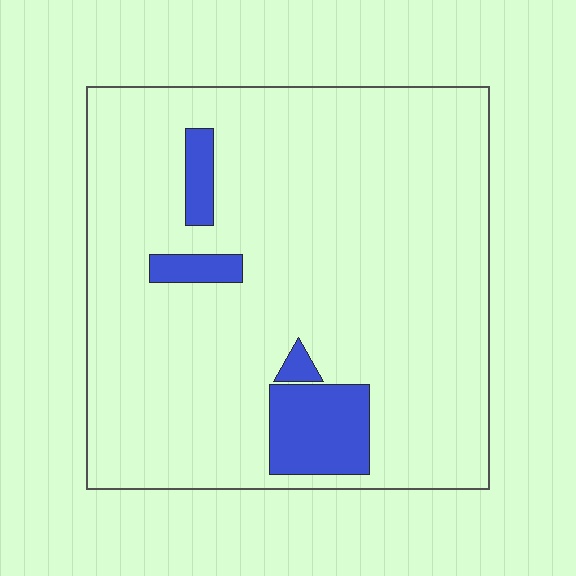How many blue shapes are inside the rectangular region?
4.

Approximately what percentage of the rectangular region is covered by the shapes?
Approximately 10%.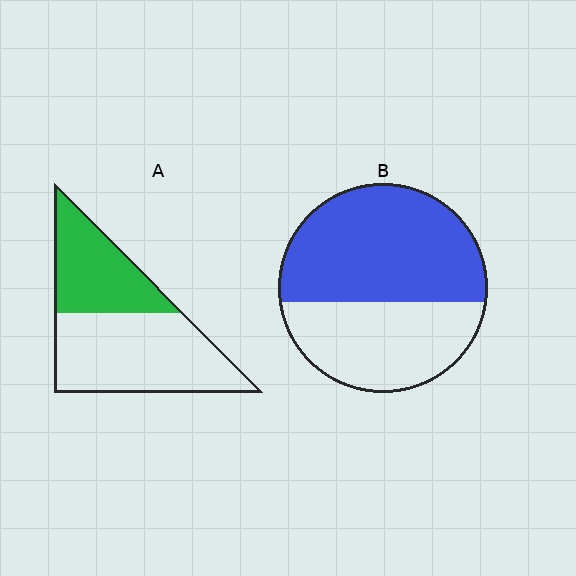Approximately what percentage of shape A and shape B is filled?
A is approximately 40% and B is approximately 60%.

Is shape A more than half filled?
No.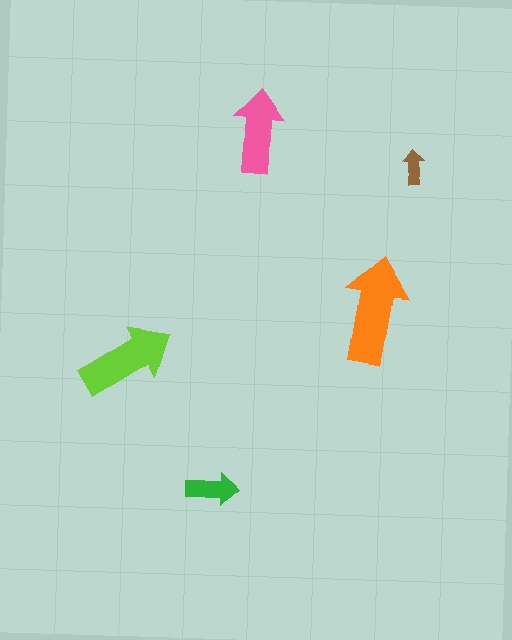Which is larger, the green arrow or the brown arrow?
The green one.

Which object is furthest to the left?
The lime arrow is leftmost.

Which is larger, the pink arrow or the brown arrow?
The pink one.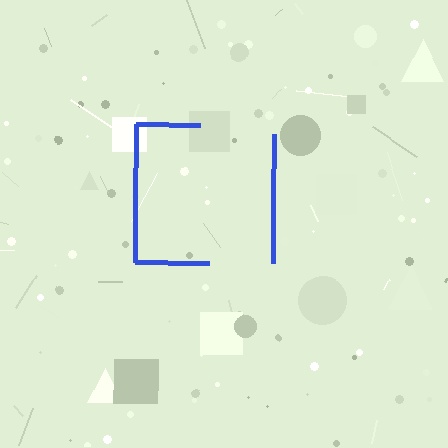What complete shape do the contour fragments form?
The contour fragments form a square.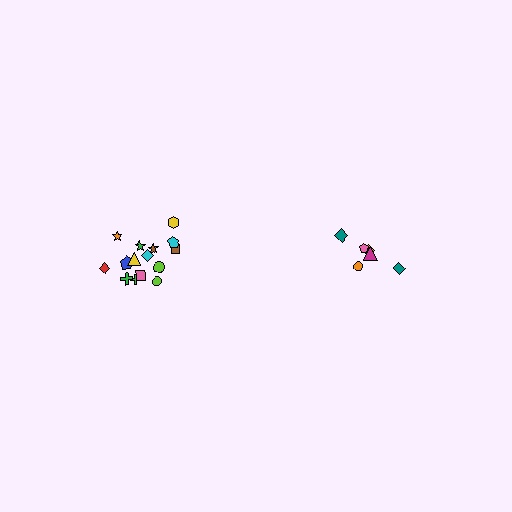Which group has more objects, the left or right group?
The left group.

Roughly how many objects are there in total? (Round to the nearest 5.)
Roughly 20 objects in total.